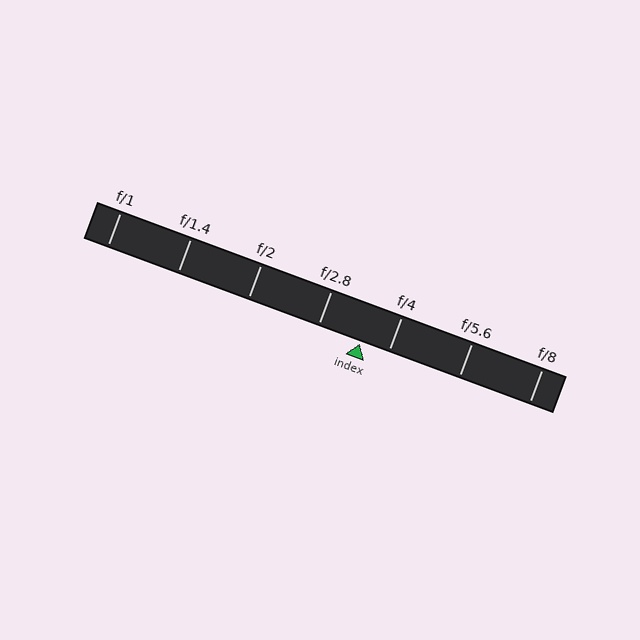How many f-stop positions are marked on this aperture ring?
There are 7 f-stop positions marked.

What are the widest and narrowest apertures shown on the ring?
The widest aperture shown is f/1 and the narrowest is f/8.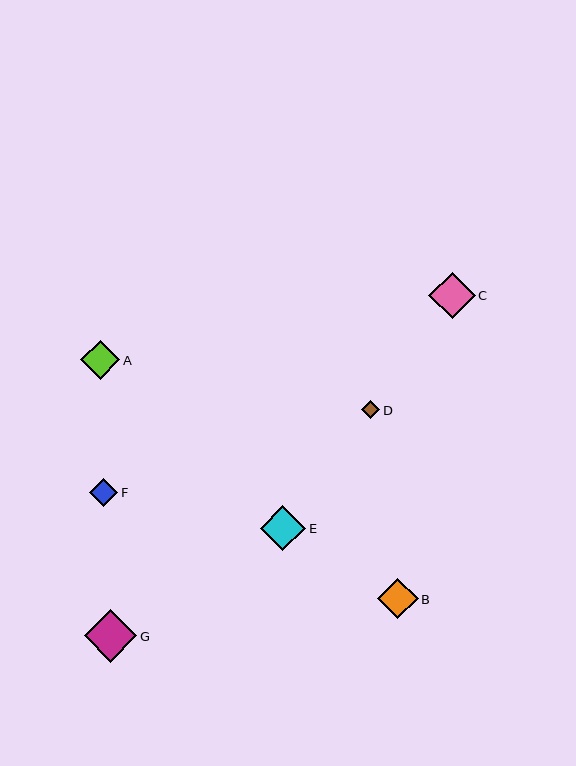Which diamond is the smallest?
Diamond D is the smallest with a size of approximately 18 pixels.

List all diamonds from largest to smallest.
From largest to smallest: G, C, E, B, A, F, D.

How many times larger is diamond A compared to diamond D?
Diamond A is approximately 2.2 times the size of diamond D.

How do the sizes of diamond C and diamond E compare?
Diamond C and diamond E are approximately the same size.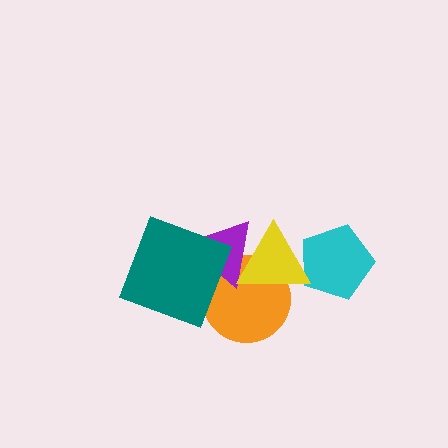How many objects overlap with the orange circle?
3 objects overlap with the orange circle.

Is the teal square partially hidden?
No, no other shape covers it.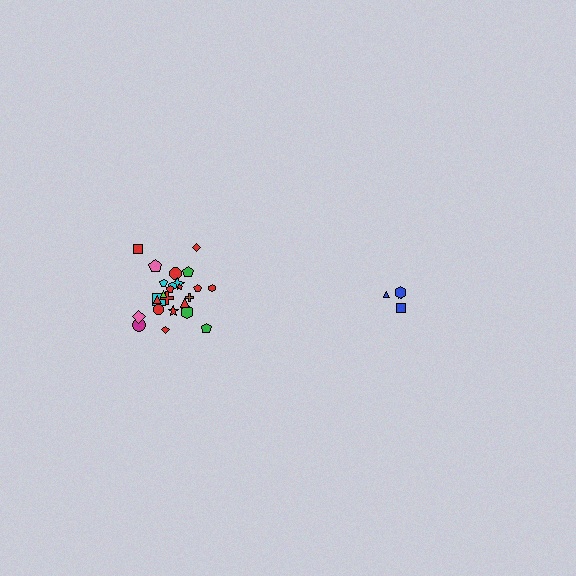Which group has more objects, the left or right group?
The left group.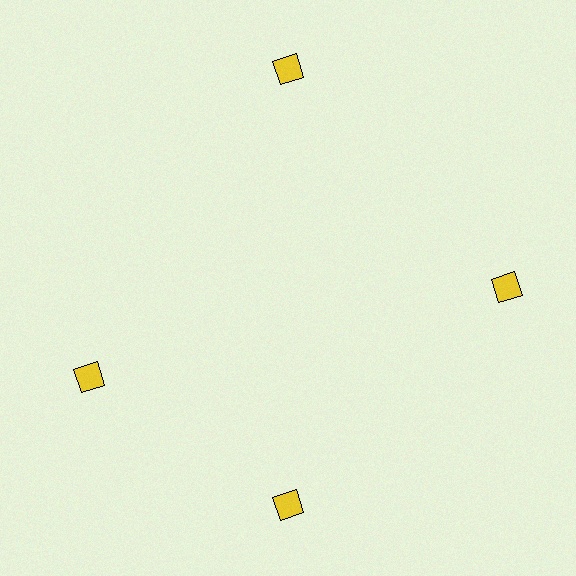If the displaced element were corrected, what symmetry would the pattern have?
It would have 4-fold rotational symmetry — the pattern would map onto itself every 90 degrees.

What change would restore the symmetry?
The symmetry would be restored by rotating it back into even spacing with its neighbors so that all 4 squares sit at equal angles and equal distance from the center.